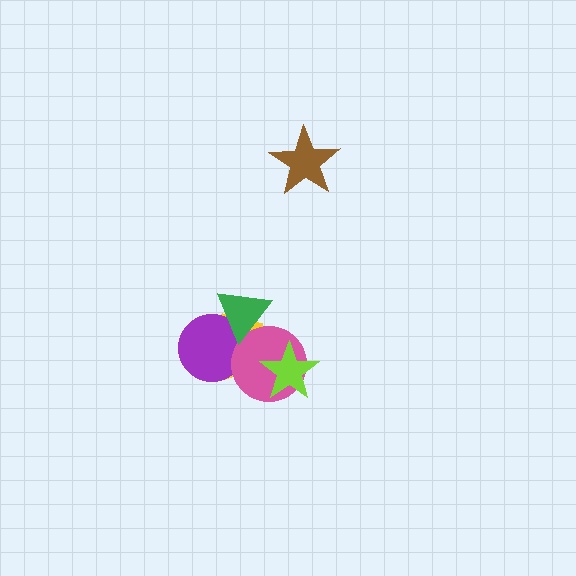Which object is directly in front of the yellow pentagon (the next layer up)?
The purple circle is directly in front of the yellow pentagon.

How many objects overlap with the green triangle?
3 objects overlap with the green triangle.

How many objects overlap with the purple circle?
3 objects overlap with the purple circle.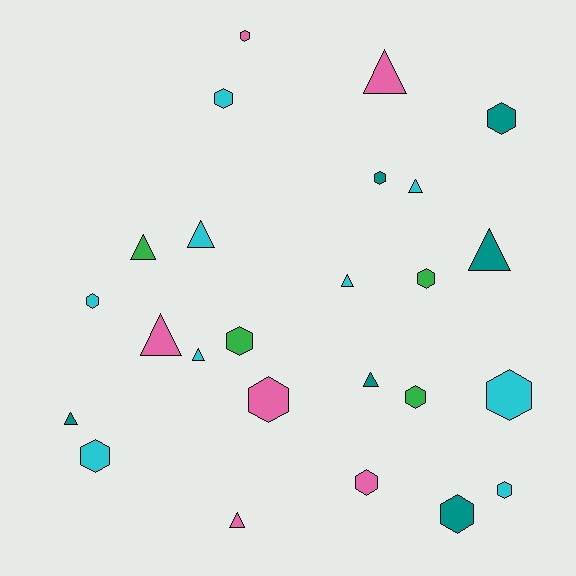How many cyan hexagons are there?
There are 5 cyan hexagons.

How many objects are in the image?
There are 25 objects.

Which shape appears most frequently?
Hexagon, with 14 objects.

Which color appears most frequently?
Cyan, with 9 objects.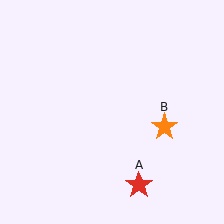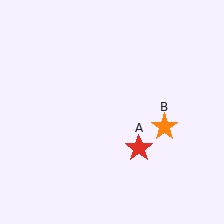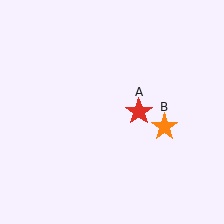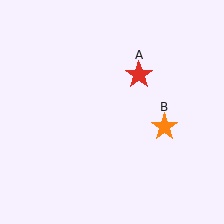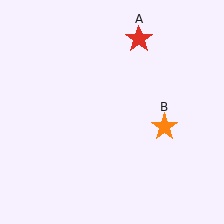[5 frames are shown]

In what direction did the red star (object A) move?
The red star (object A) moved up.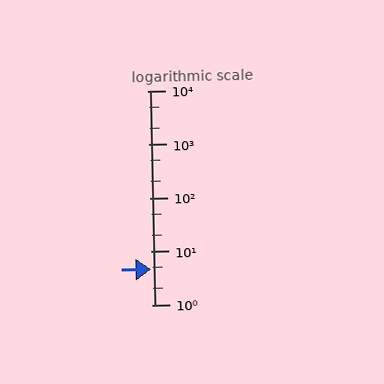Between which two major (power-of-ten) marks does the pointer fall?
The pointer is between 1 and 10.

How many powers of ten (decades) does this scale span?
The scale spans 4 decades, from 1 to 10000.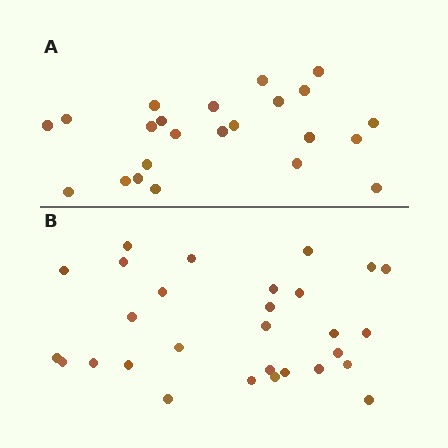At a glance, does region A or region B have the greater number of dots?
Region B (the bottom region) has more dots.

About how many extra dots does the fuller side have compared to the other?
Region B has about 6 more dots than region A.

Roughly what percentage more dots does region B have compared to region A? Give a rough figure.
About 25% more.